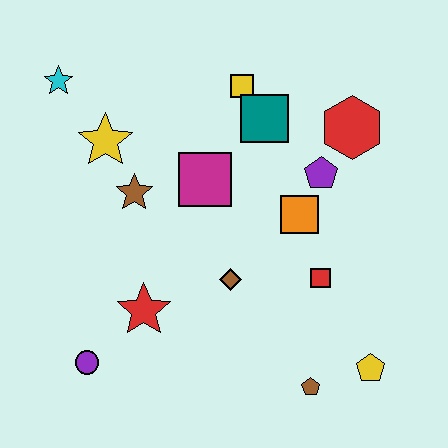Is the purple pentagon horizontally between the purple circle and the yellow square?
No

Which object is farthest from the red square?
The cyan star is farthest from the red square.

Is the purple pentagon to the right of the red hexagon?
No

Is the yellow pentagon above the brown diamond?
No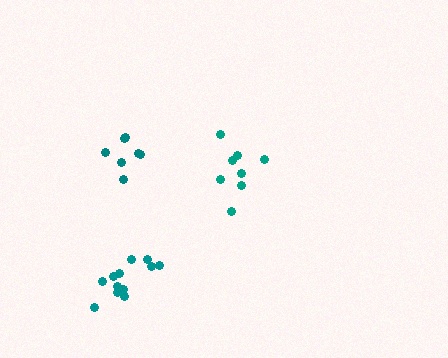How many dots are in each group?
Group 1: 12 dots, Group 2: 7 dots, Group 3: 8 dots (27 total).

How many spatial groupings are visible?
There are 3 spatial groupings.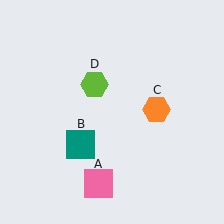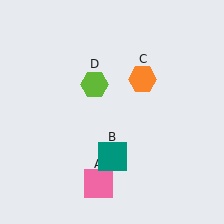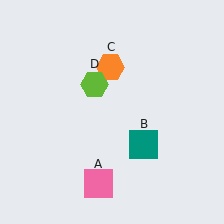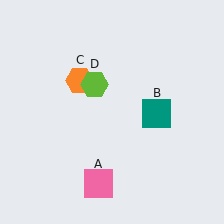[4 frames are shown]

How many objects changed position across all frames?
2 objects changed position: teal square (object B), orange hexagon (object C).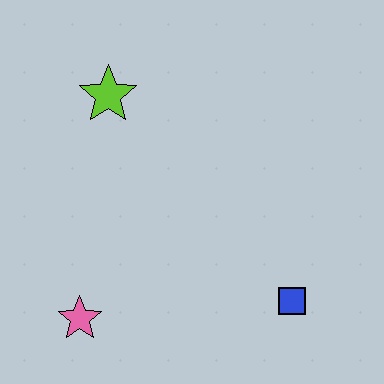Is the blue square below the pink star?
No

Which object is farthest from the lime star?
The blue square is farthest from the lime star.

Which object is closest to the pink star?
The blue square is closest to the pink star.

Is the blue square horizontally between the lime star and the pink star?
No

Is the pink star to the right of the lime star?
No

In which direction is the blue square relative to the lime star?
The blue square is below the lime star.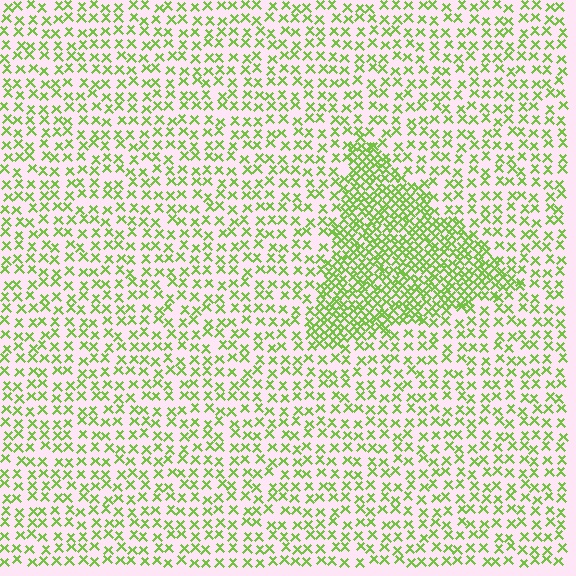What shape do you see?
I see a triangle.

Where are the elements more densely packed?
The elements are more densely packed inside the triangle boundary.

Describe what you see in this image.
The image contains small lime elements arranged at two different densities. A triangle-shaped region is visible where the elements are more densely packed than the surrounding area.